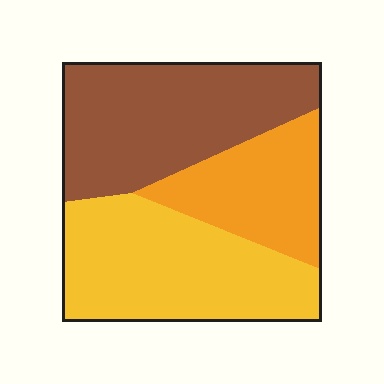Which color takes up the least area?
Orange, at roughly 25%.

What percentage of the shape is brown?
Brown covers about 40% of the shape.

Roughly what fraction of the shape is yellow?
Yellow covers roughly 40% of the shape.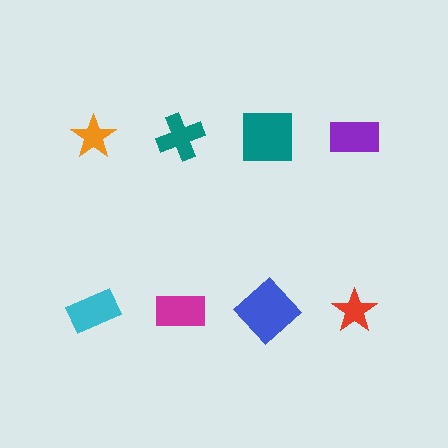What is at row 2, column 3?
A blue diamond.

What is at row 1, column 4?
A purple rectangle.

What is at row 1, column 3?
A teal square.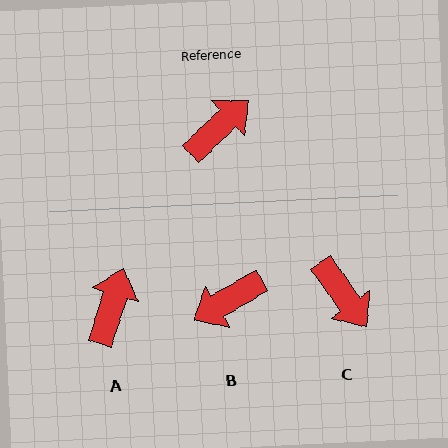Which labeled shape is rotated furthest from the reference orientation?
B, about 168 degrees away.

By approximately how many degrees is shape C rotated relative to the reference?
Approximately 98 degrees clockwise.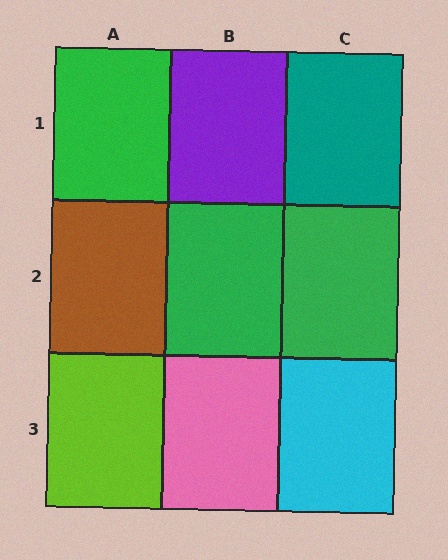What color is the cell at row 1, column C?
Teal.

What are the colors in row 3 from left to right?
Lime, pink, cyan.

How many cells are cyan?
1 cell is cyan.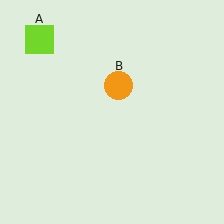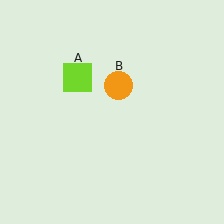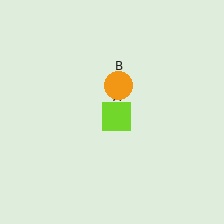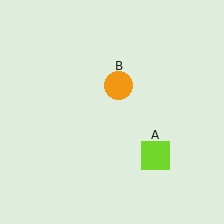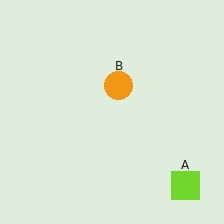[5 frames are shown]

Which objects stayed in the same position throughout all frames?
Orange circle (object B) remained stationary.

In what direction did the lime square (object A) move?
The lime square (object A) moved down and to the right.